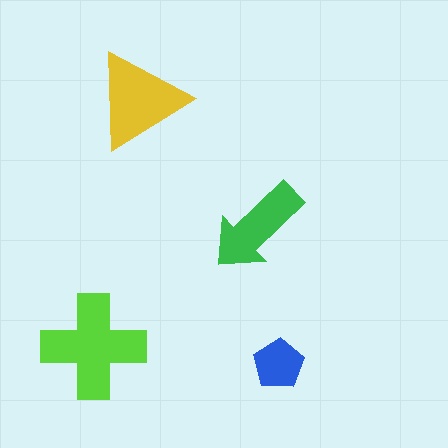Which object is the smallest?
The blue pentagon.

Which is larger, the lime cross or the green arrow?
The lime cross.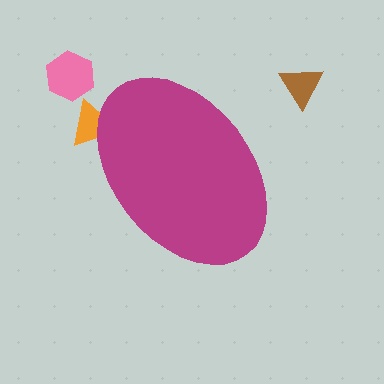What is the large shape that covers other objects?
A magenta ellipse.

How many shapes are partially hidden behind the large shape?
1 shape is partially hidden.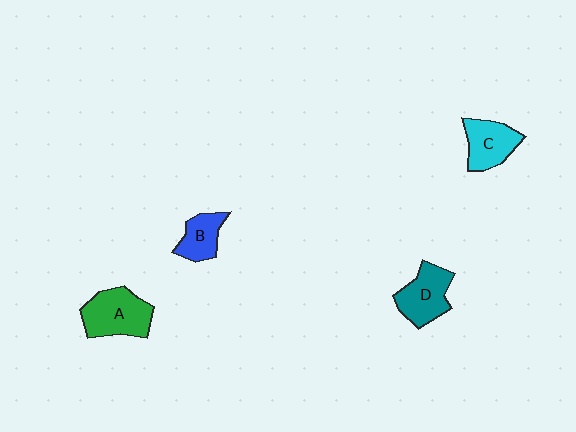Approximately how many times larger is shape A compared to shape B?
Approximately 1.7 times.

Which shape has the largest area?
Shape A (green).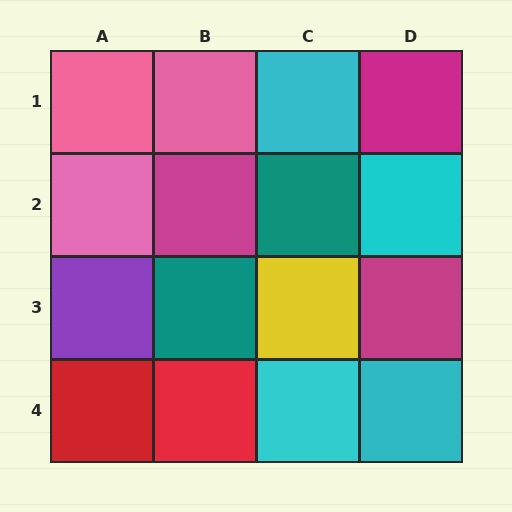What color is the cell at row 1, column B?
Pink.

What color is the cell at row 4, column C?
Cyan.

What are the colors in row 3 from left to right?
Purple, teal, yellow, magenta.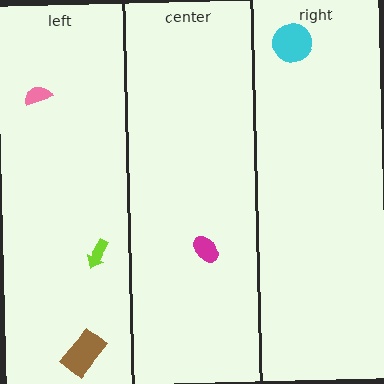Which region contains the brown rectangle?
The left region.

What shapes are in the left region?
The brown rectangle, the pink semicircle, the lime arrow.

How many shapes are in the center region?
1.